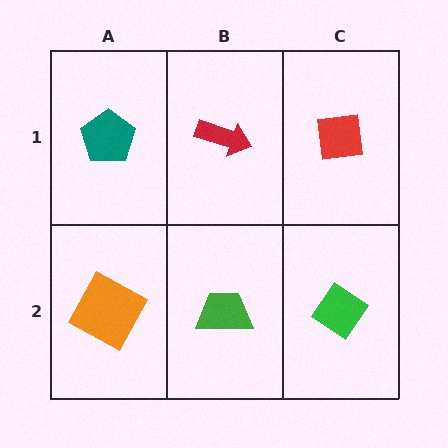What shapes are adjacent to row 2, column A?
A teal pentagon (row 1, column A), a green trapezoid (row 2, column B).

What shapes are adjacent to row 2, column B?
A red arrow (row 1, column B), an orange square (row 2, column A), a green diamond (row 2, column C).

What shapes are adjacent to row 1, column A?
An orange square (row 2, column A), a red arrow (row 1, column B).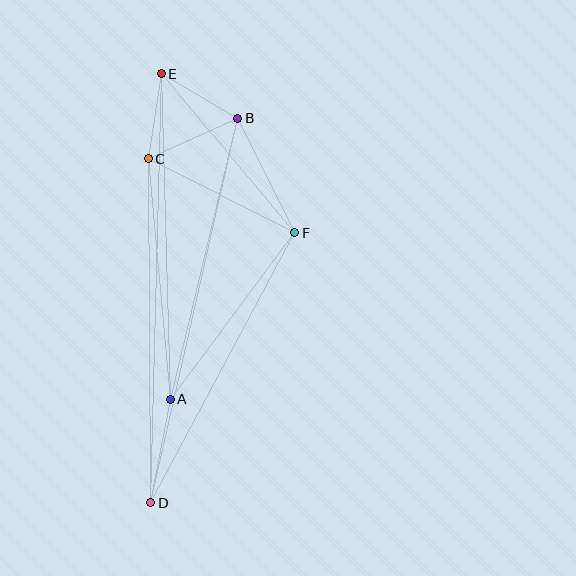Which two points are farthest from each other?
Points D and E are farthest from each other.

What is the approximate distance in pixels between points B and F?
The distance between B and F is approximately 128 pixels.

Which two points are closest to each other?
Points C and E are closest to each other.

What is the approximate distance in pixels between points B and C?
The distance between B and C is approximately 98 pixels.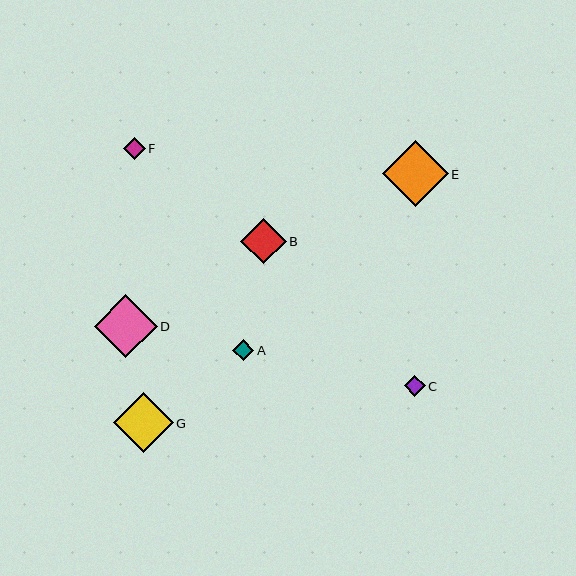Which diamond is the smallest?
Diamond A is the smallest with a size of approximately 21 pixels.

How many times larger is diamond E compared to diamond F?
Diamond E is approximately 3.1 times the size of diamond F.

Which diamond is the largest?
Diamond E is the largest with a size of approximately 66 pixels.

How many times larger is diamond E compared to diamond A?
Diamond E is approximately 3.2 times the size of diamond A.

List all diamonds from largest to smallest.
From largest to smallest: E, D, G, B, F, C, A.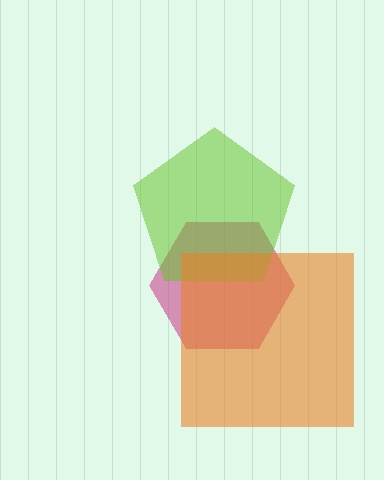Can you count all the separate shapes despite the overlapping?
Yes, there are 3 separate shapes.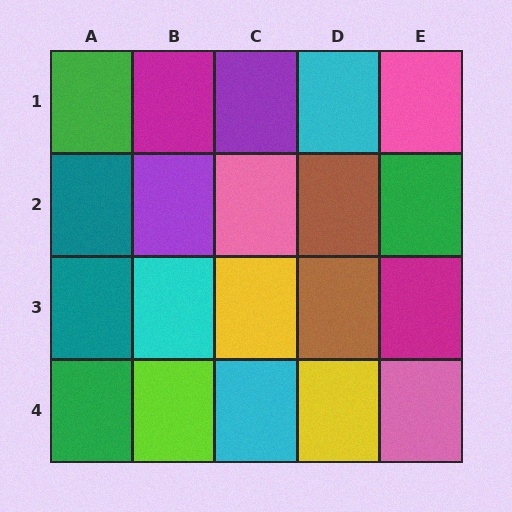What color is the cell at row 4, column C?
Cyan.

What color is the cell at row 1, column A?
Green.